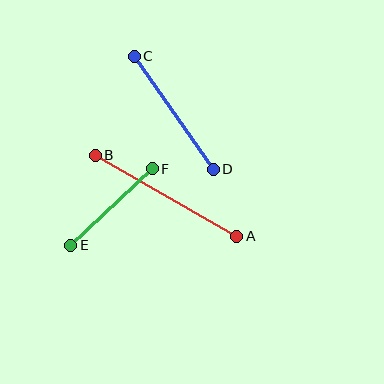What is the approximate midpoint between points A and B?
The midpoint is at approximately (166, 196) pixels.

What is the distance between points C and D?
The distance is approximately 138 pixels.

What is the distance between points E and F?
The distance is approximately 112 pixels.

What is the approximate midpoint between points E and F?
The midpoint is at approximately (111, 207) pixels.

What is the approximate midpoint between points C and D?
The midpoint is at approximately (174, 113) pixels.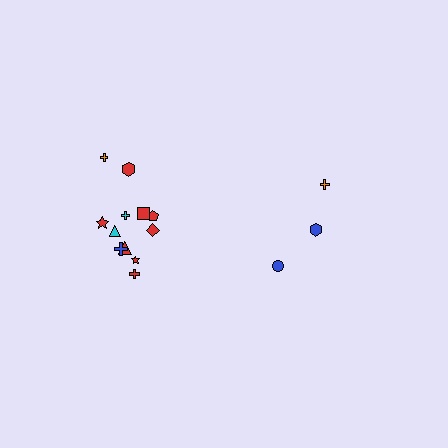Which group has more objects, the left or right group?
The left group.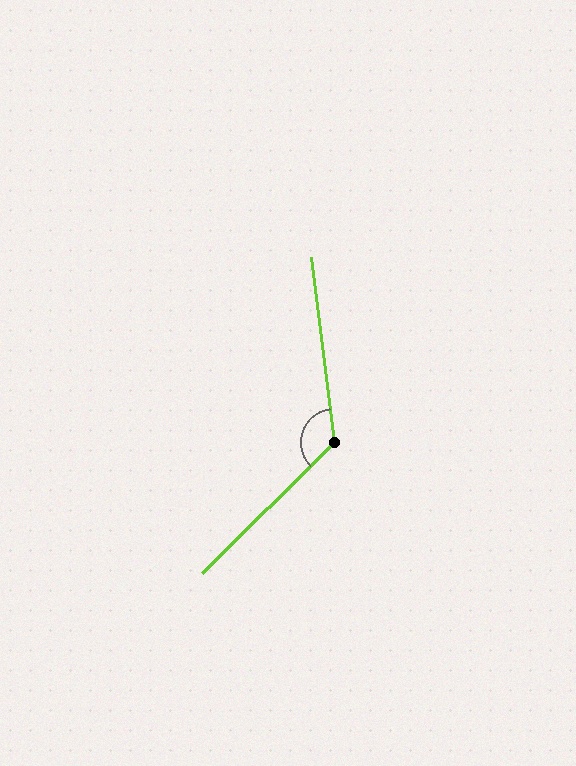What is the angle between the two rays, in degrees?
Approximately 128 degrees.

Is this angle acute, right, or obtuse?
It is obtuse.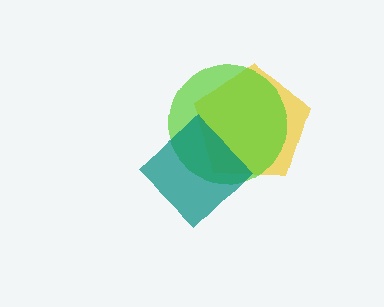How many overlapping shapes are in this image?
There are 3 overlapping shapes in the image.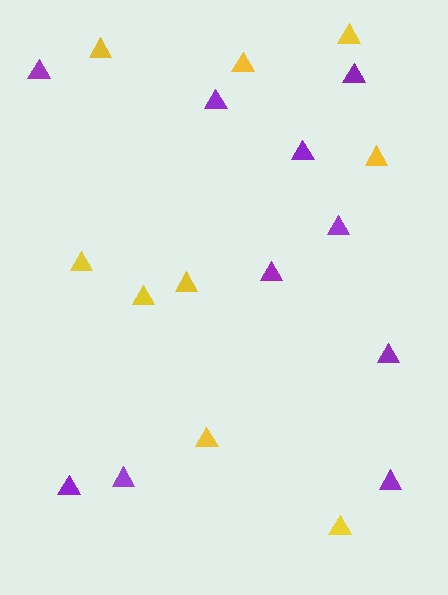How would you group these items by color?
There are 2 groups: one group of yellow triangles (9) and one group of purple triangles (10).